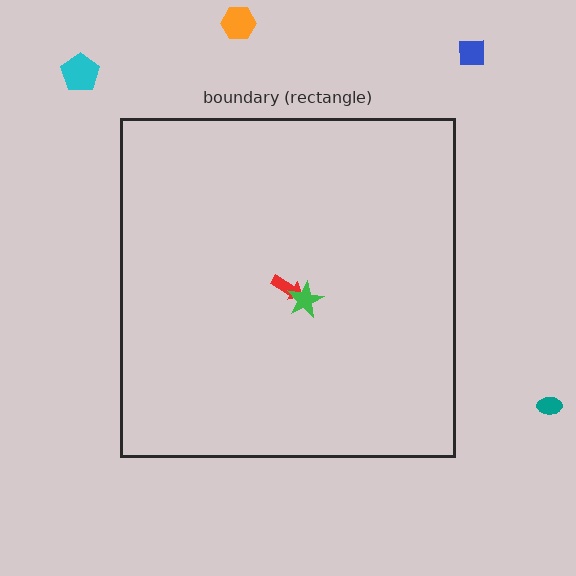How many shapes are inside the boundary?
2 inside, 4 outside.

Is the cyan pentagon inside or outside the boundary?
Outside.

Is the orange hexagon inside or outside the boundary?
Outside.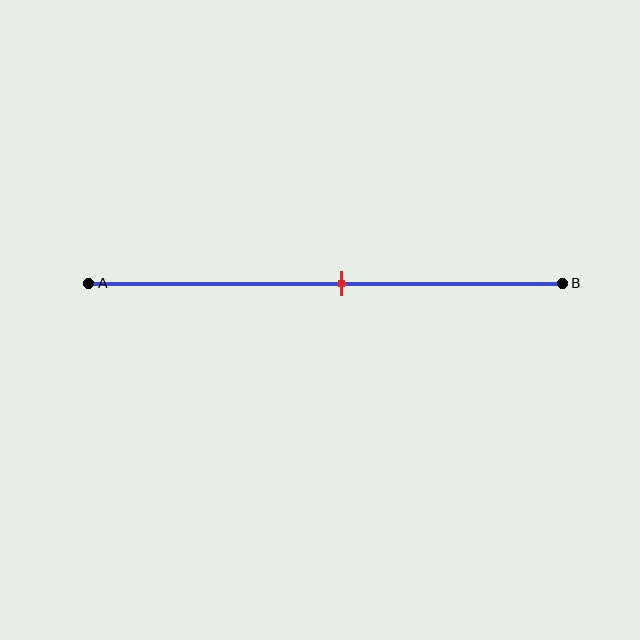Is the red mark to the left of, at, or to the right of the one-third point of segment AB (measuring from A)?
The red mark is to the right of the one-third point of segment AB.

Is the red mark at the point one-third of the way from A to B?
No, the mark is at about 55% from A, not at the 33% one-third point.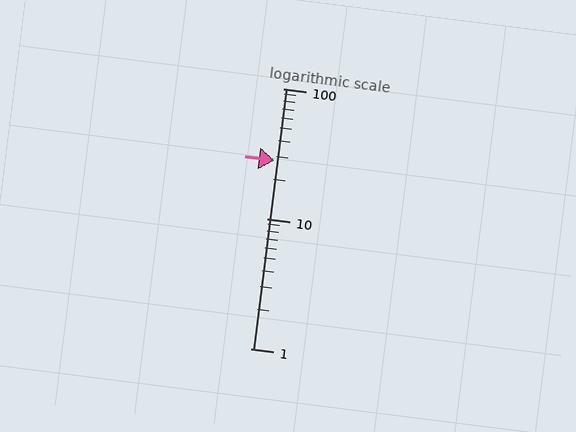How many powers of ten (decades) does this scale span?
The scale spans 2 decades, from 1 to 100.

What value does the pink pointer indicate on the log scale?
The pointer indicates approximately 28.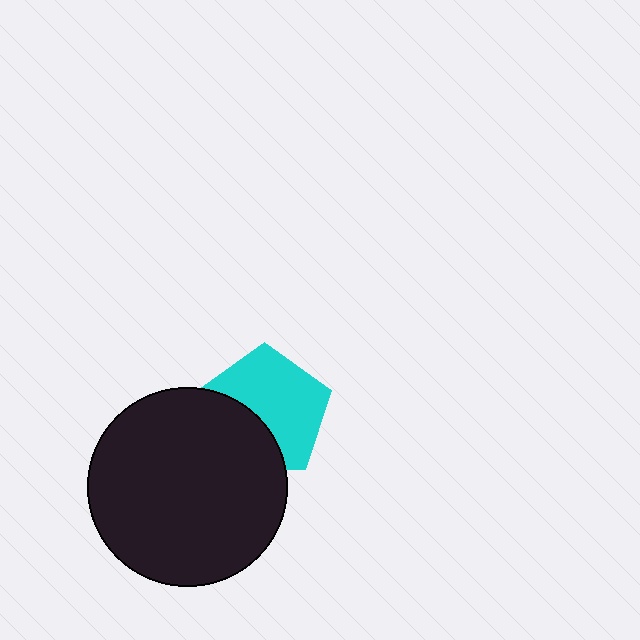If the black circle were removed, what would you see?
You would see the complete cyan pentagon.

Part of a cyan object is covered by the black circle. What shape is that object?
It is a pentagon.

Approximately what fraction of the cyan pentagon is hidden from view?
Roughly 36% of the cyan pentagon is hidden behind the black circle.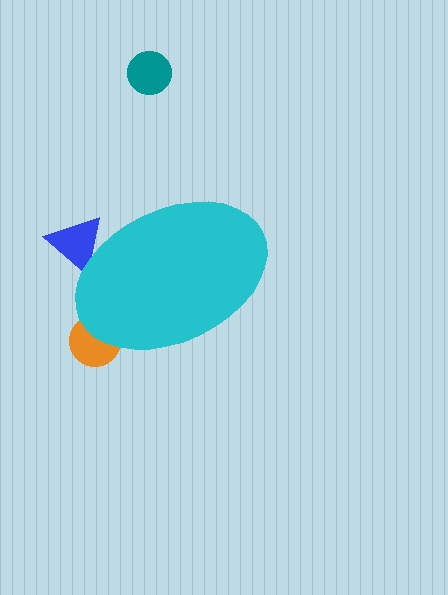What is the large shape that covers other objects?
A cyan ellipse.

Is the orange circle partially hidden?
Yes, the orange circle is partially hidden behind the cyan ellipse.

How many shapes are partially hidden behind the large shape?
2 shapes are partially hidden.